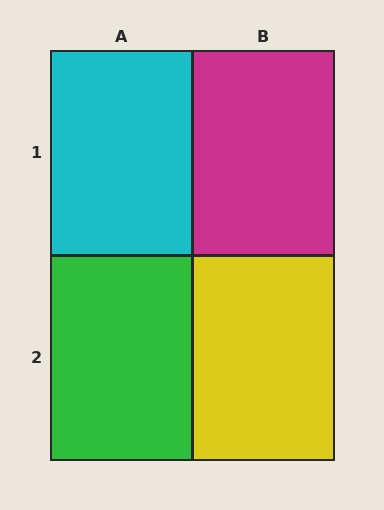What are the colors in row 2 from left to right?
Green, yellow.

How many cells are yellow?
1 cell is yellow.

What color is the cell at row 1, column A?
Cyan.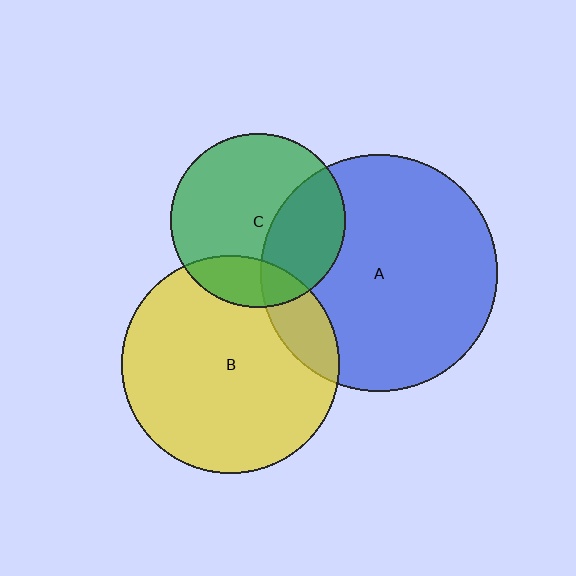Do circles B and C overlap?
Yes.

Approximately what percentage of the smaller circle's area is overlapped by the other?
Approximately 20%.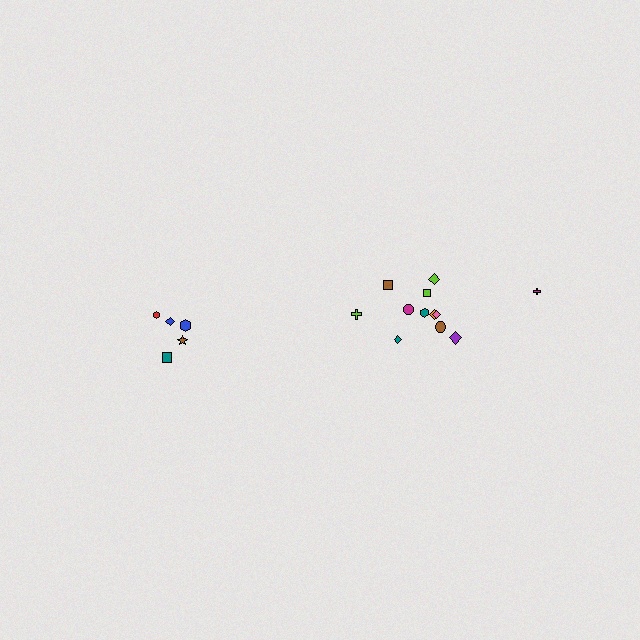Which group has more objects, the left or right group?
The right group.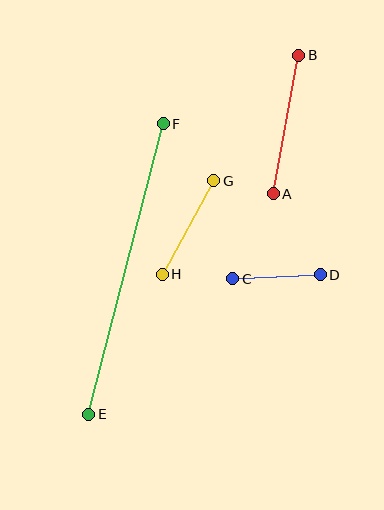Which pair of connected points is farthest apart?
Points E and F are farthest apart.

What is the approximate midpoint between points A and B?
The midpoint is at approximately (286, 125) pixels.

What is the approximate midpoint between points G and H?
The midpoint is at approximately (188, 228) pixels.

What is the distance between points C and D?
The distance is approximately 88 pixels.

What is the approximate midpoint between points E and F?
The midpoint is at approximately (126, 269) pixels.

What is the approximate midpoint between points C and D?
The midpoint is at approximately (276, 277) pixels.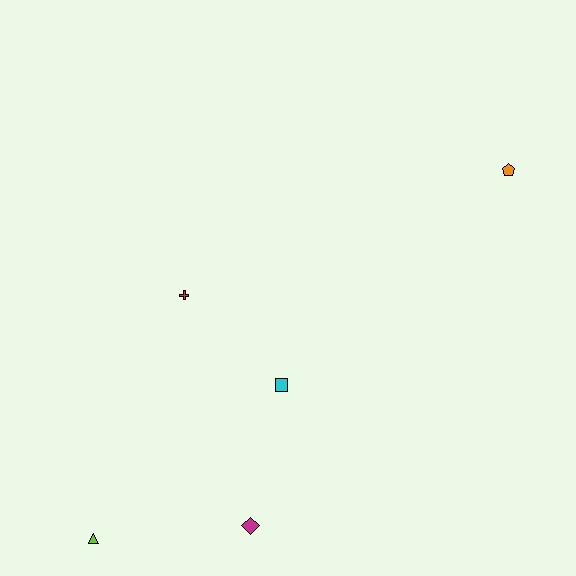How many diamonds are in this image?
There is 1 diamond.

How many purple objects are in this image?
There are no purple objects.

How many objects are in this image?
There are 5 objects.